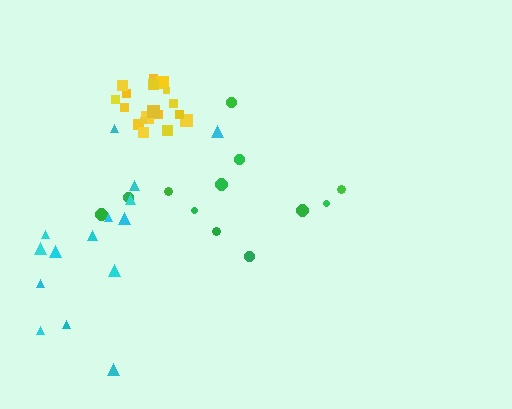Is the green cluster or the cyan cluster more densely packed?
Green.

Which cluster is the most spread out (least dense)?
Cyan.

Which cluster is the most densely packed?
Yellow.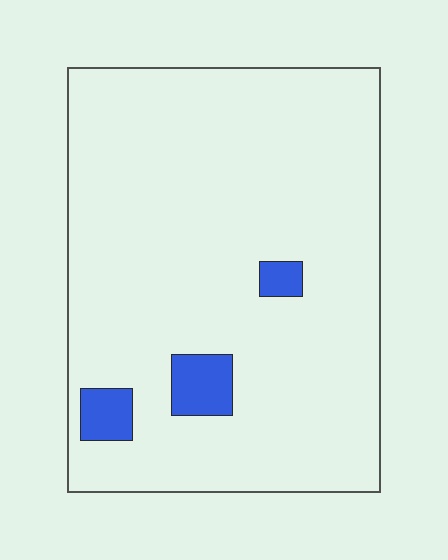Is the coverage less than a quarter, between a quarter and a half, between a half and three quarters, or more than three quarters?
Less than a quarter.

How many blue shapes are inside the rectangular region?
3.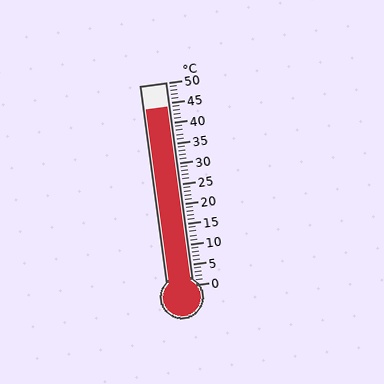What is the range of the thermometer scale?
The thermometer scale ranges from 0°C to 50°C.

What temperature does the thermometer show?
The thermometer shows approximately 44°C.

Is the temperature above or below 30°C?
The temperature is above 30°C.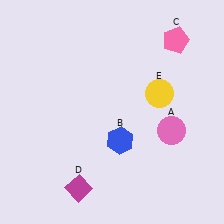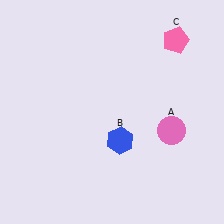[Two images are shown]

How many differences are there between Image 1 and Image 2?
There are 2 differences between the two images.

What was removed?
The yellow circle (E), the magenta diamond (D) were removed in Image 2.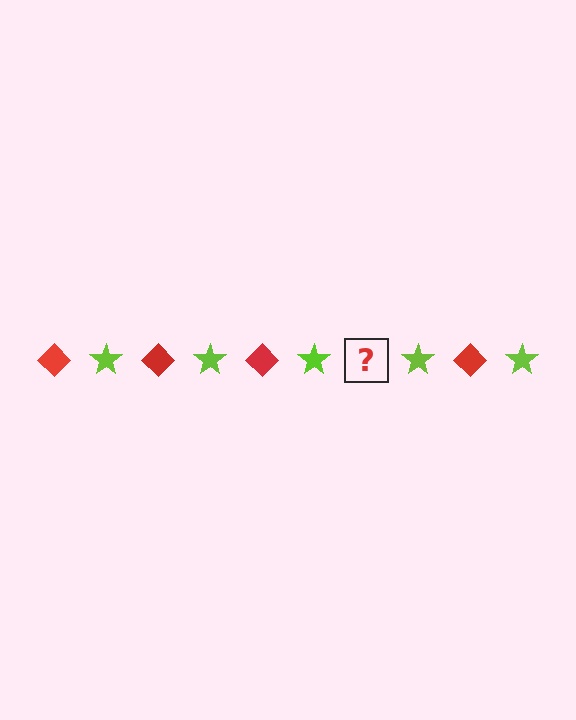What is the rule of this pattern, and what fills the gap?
The rule is that the pattern alternates between red diamond and lime star. The gap should be filled with a red diamond.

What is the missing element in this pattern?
The missing element is a red diamond.